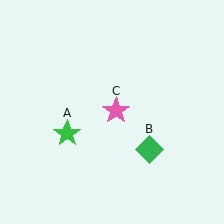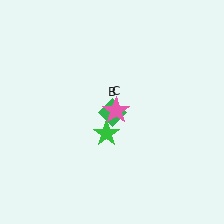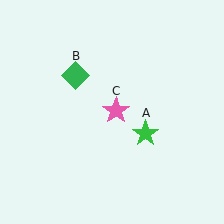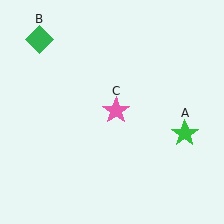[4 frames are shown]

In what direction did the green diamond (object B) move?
The green diamond (object B) moved up and to the left.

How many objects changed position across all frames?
2 objects changed position: green star (object A), green diamond (object B).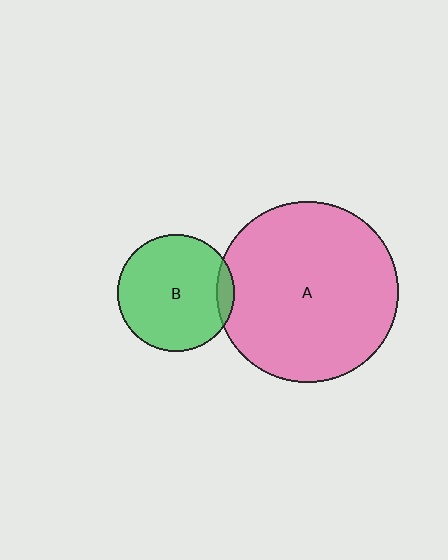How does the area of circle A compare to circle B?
Approximately 2.4 times.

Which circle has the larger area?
Circle A (pink).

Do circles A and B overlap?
Yes.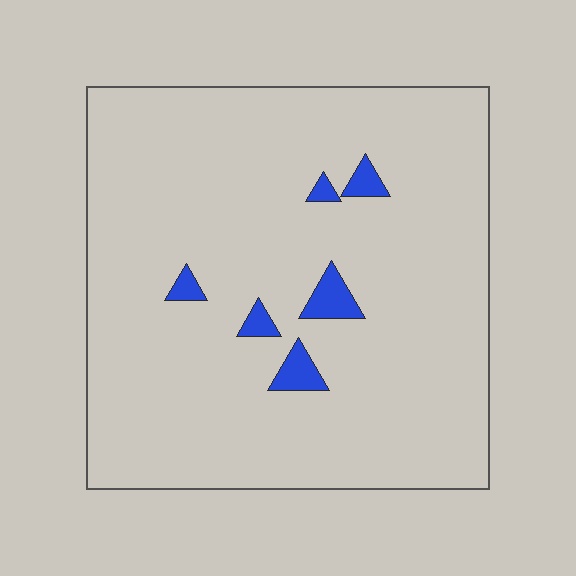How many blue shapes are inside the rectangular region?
6.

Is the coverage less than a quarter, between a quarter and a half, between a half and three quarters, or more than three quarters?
Less than a quarter.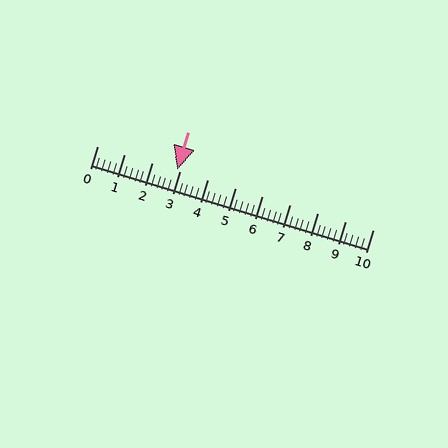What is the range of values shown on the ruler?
The ruler shows values from 0 to 10.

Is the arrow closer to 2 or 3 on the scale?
The arrow is closer to 3.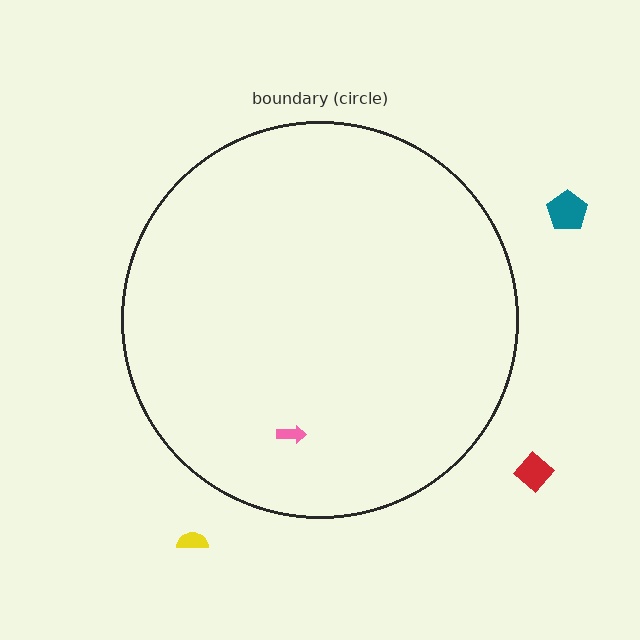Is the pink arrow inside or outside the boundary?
Inside.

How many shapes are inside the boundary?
1 inside, 3 outside.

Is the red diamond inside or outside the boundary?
Outside.